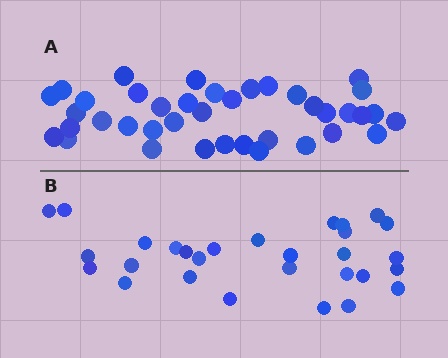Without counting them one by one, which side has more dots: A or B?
Region A (the top region) has more dots.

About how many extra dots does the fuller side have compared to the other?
Region A has roughly 10 or so more dots than region B.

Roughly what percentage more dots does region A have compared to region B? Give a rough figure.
About 35% more.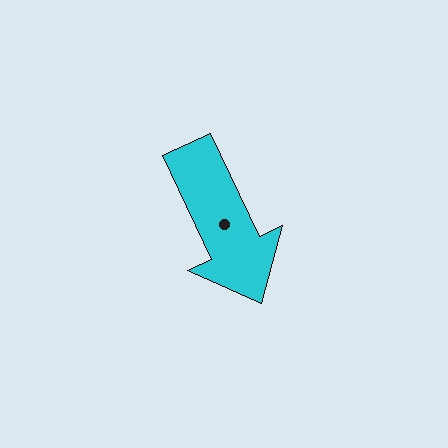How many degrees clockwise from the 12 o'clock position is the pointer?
Approximately 155 degrees.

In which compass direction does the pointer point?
Southeast.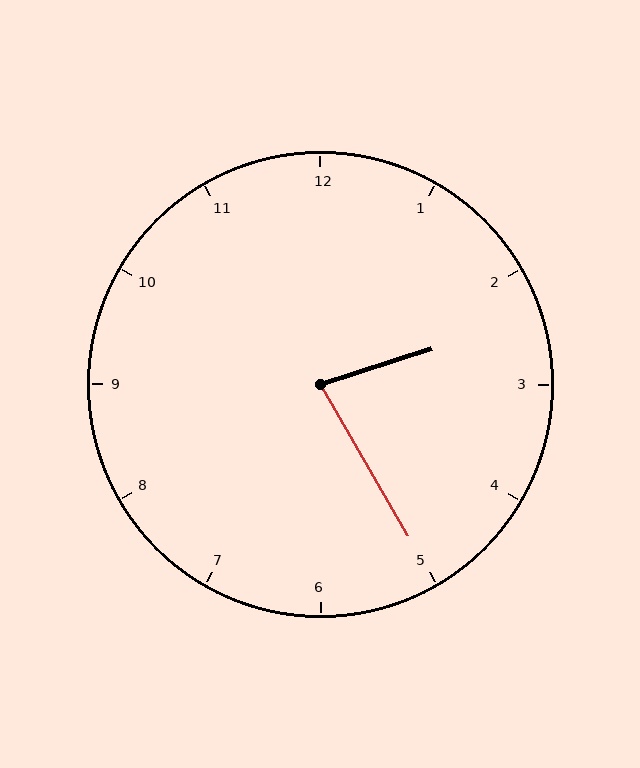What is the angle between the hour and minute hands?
Approximately 78 degrees.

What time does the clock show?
2:25.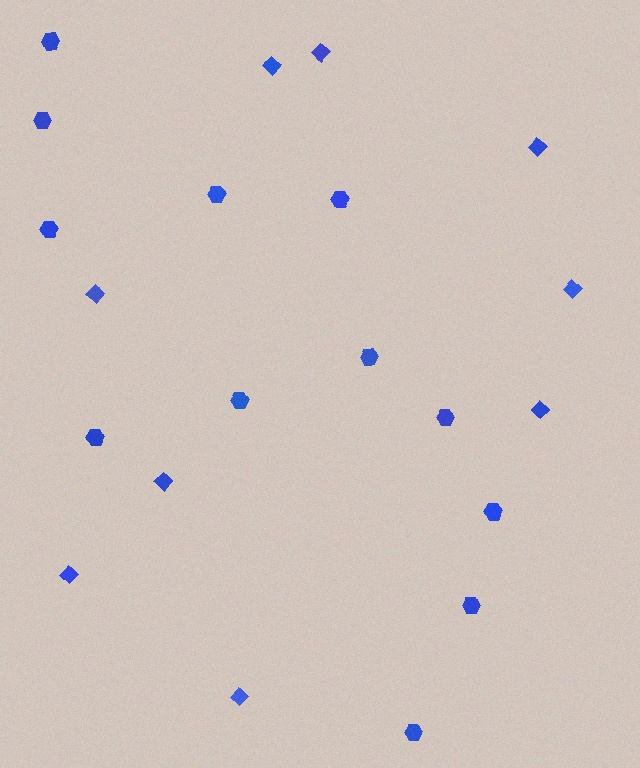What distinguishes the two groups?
There are 2 groups: one group of hexagons (12) and one group of diamonds (9).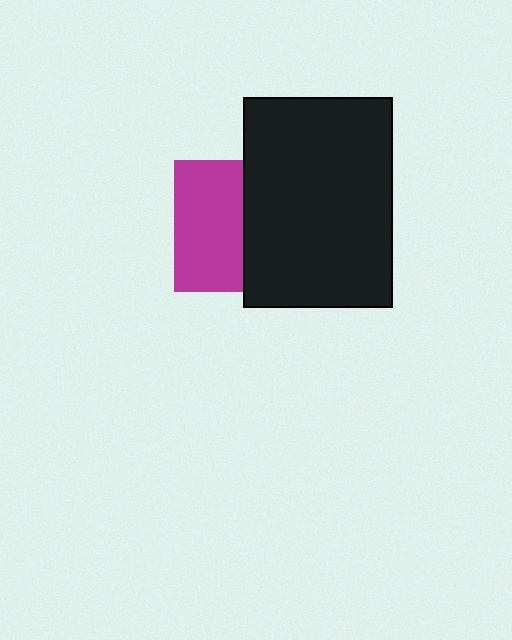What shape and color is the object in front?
The object in front is a black rectangle.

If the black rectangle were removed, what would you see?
You would see the complete magenta square.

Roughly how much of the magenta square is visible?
About half of it is visible (roughly 53%).